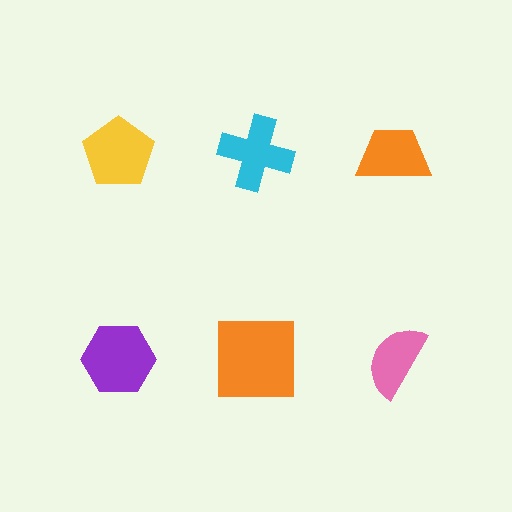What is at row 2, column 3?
A pink semicircle.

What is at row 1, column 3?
An orange trapezoid.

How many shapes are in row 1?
3 shapes.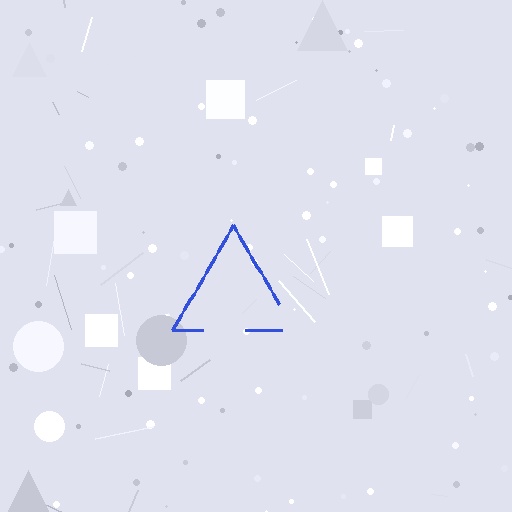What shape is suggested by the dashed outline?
The dashed outline suggests a triangle.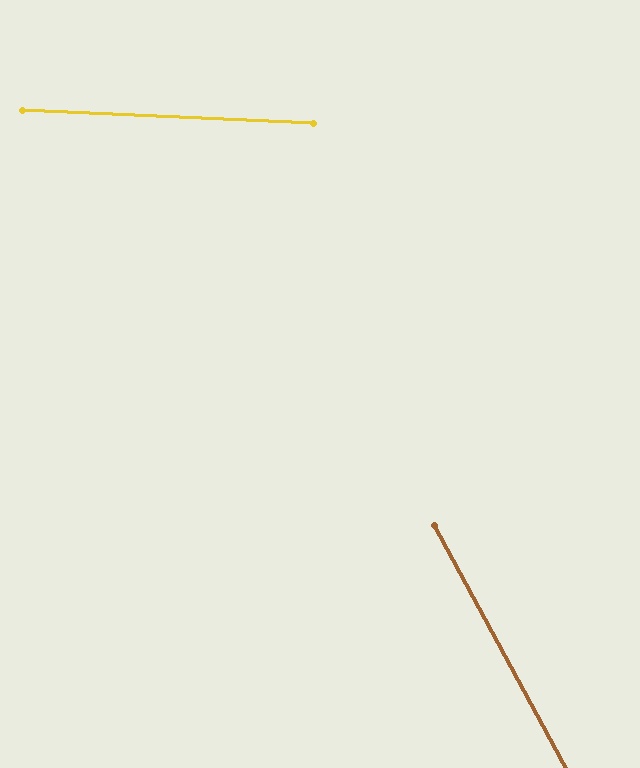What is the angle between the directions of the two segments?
Approximately 59 degrees.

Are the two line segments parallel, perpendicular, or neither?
Neither parallel nor perpendicular — they differ by about 59°.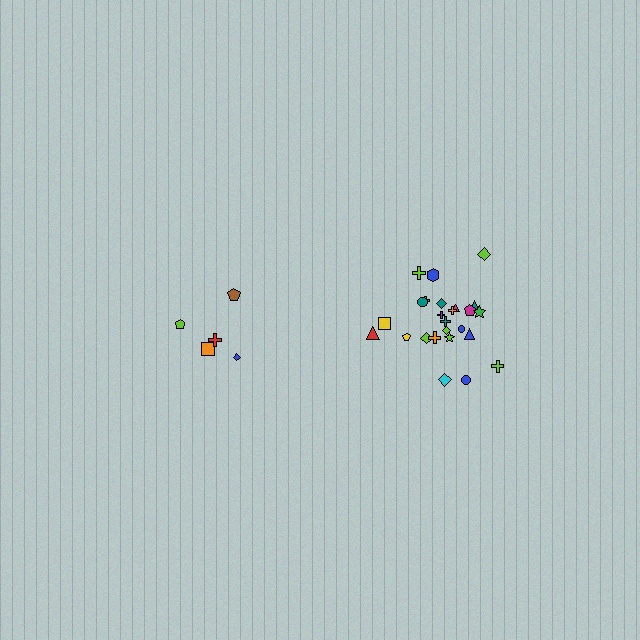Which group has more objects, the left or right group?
The right group.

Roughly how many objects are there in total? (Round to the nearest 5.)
Roughly 30 objects in total.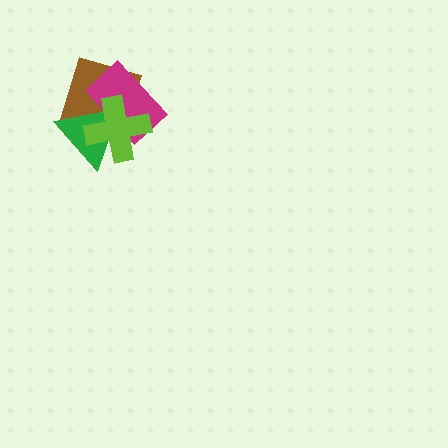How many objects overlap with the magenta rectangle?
3 objects overlap with the magenta rectangle.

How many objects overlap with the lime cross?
3 objects overlap with the lime cross.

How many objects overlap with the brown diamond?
3 objects overlap with the brown diamond.